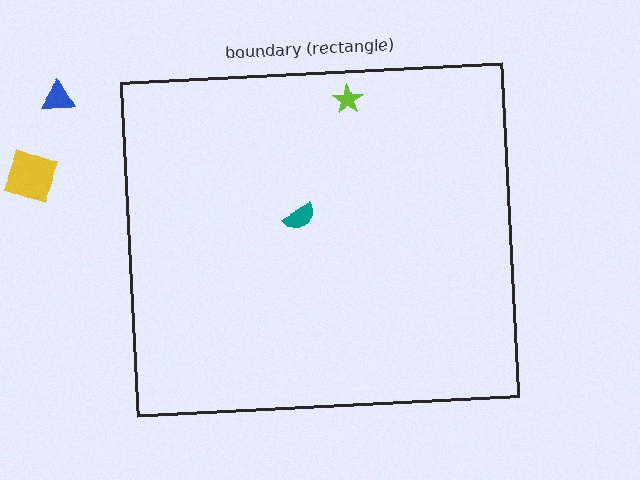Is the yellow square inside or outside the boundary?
Outside.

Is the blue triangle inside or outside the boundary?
Outside.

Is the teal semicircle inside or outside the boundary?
Inside.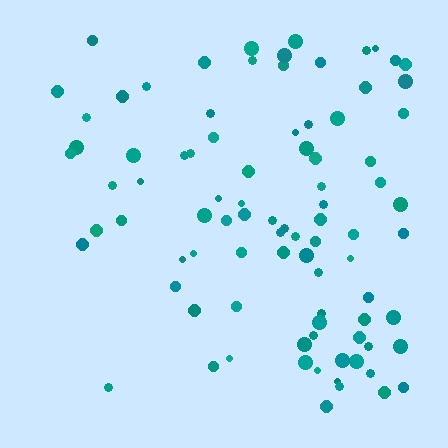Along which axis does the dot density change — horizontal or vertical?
Horizontal.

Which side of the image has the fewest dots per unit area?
The left.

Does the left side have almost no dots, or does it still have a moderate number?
Still a moderate number, just noticeably fewer than the right.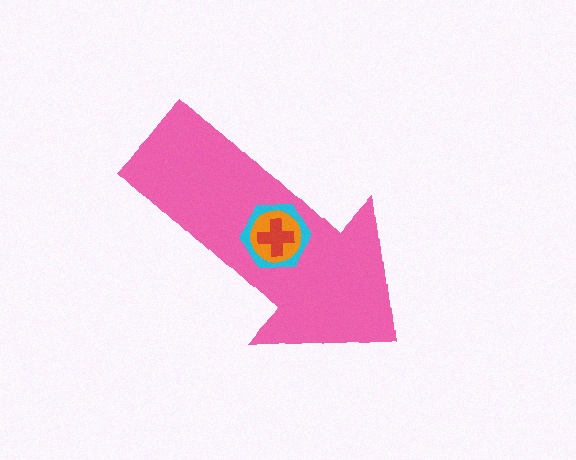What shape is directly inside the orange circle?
The red cross.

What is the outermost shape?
The pink arrow.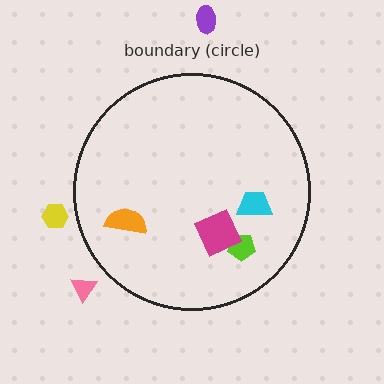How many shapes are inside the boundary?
4 inside, 3 outside.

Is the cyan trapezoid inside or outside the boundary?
Inside.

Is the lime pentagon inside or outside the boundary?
Inside.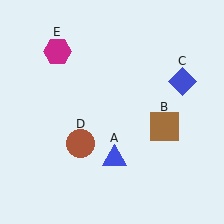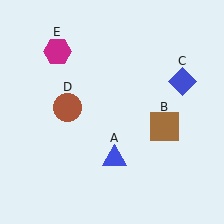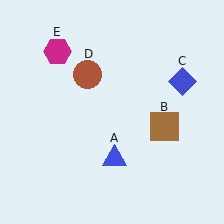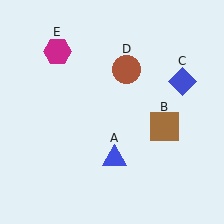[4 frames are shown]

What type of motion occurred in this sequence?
The brown circle (object D) rotated clockwise around the center of the scene.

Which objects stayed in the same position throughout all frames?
Blue triangle (object A) and brown square (object B) and blue diamond (object C) and magenta hexagon (object E) remained stationary.